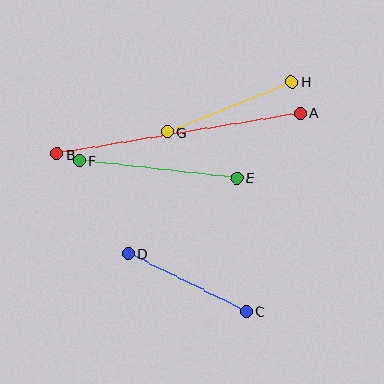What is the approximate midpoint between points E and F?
The midpoint is at approximately (158, 169) pixels.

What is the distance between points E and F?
The distance is approximately 158 pixels.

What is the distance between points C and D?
The distance is approximately 131 pixels.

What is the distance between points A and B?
The distance is approximately 247 pixels.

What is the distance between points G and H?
The distance is approximately 134 pixels.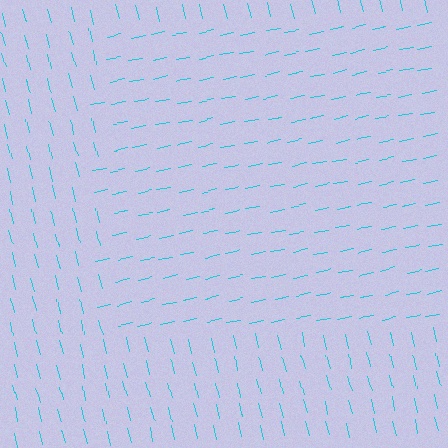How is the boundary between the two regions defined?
The boundary is defined purely by a change in line orientation (approximately 87 degrees difference). All lines are the same color and thickness.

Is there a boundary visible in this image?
Yes, there is a texture boundary formed by a change in line orientation.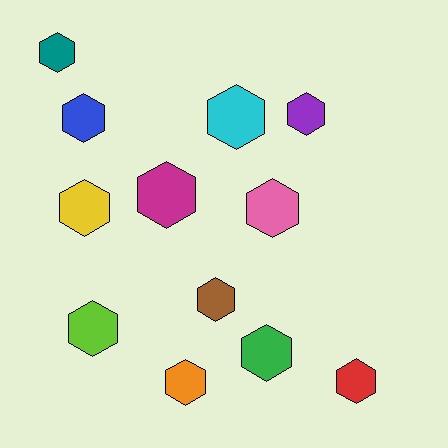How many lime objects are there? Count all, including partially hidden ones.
There is 1 lime object.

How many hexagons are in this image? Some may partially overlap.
There are 12 hexagons.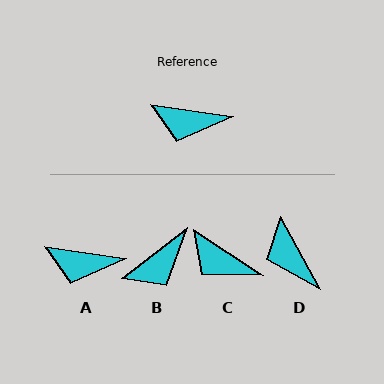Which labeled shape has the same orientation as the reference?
A.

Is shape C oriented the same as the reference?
No, it is off by about 25 degrees.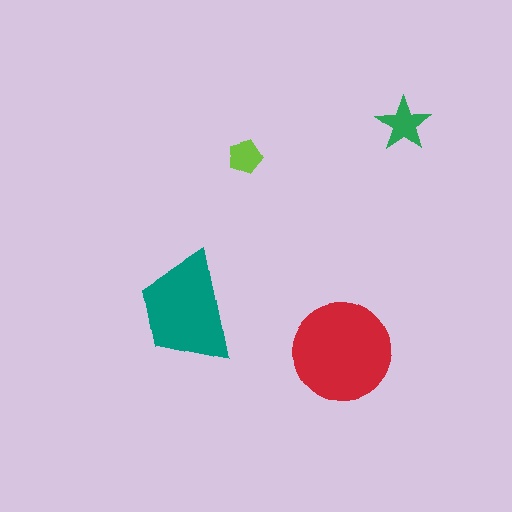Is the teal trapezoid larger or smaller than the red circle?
Smaller.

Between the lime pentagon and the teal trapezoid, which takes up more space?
The teal trapezoid.